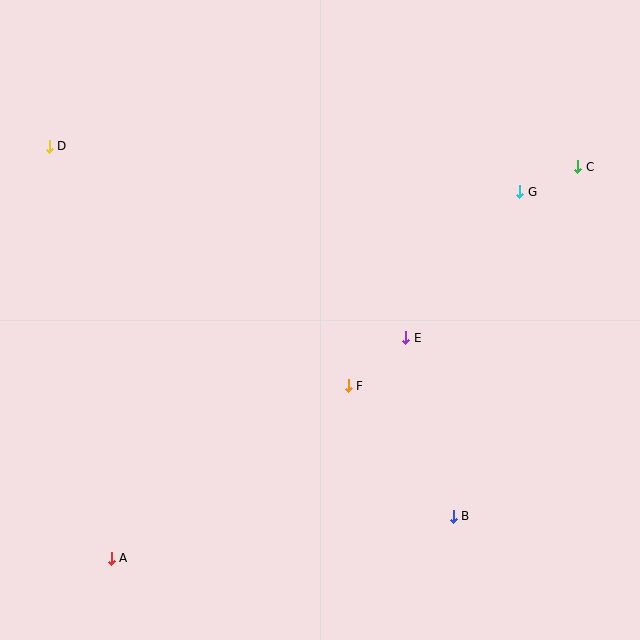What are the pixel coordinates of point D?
Point D is at (49, 146).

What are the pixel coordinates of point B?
Point B is at (453, 516).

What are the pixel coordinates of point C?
Point C is at (577, 167).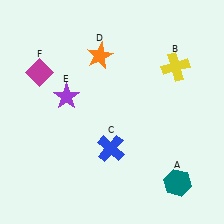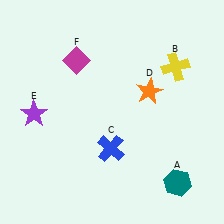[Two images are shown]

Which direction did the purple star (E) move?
The purple star (E) moved left.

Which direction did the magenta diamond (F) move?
The magenta diamond (F) moved right.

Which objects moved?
The objects that moved are: the orange star (D), the purple star (E), the magenta diamond (F).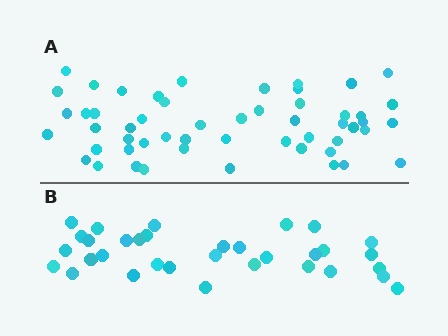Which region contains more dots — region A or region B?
Region A (the top region) has more dots.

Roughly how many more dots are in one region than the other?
Region A has approximately 20 more dots than region B.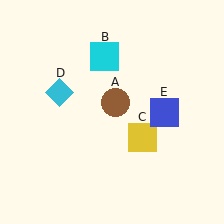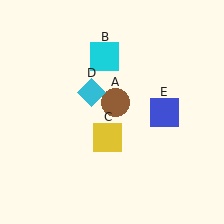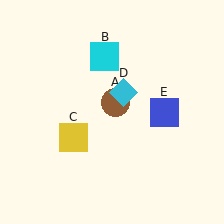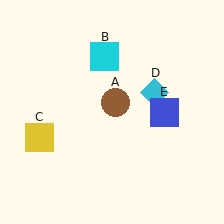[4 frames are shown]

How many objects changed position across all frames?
2 objects changed position: yellow square (object C), cyan diamond (object D).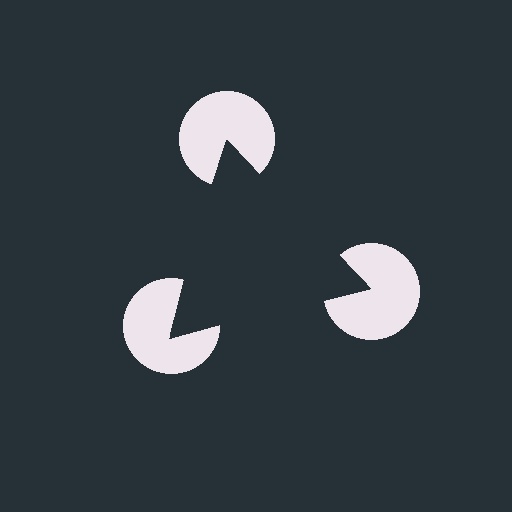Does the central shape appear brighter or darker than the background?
It typically appears slightly darker than the background, even though no actual brightness change is drawn.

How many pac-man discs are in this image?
There are 3 — one at each vertex of the illusory triangle.